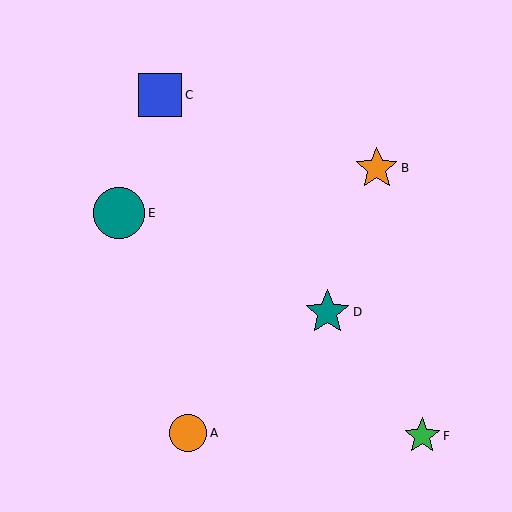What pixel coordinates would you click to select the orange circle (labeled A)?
Click at (188, 433) to select the orange circle A.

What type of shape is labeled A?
Shape A is an orange circle.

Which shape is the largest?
The teal circle (labeled E) is the largest.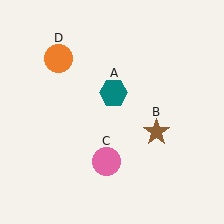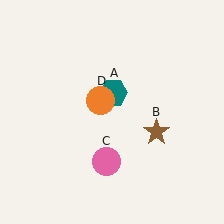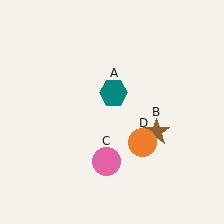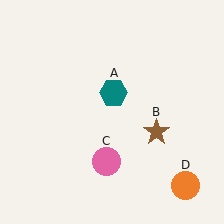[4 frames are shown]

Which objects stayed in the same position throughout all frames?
Teal hexagon (object A) and brown star (object B) and pink circle (object C) remained stationary.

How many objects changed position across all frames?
1 object changed position: orange circle (object D).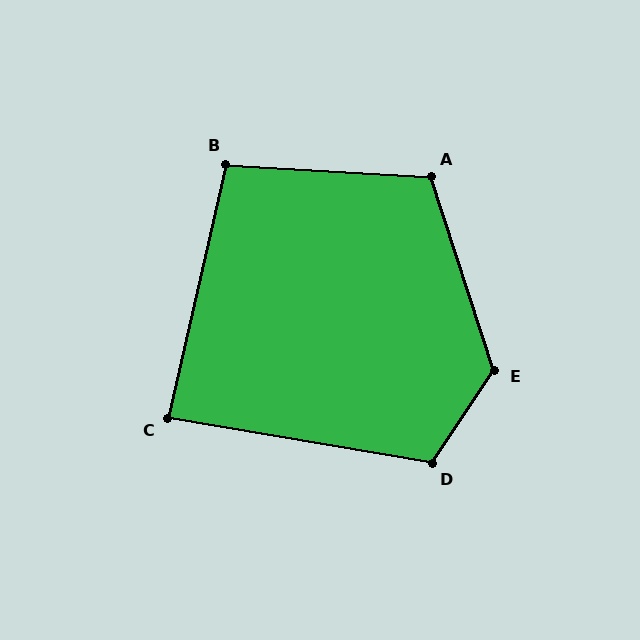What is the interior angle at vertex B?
Approximately 100 degrees (obtuse).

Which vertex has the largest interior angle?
E, at approximately 128 degrees.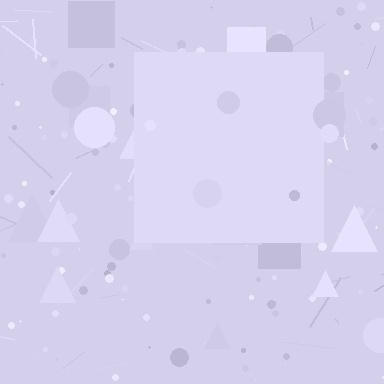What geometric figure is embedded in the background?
A square is embedded in the background.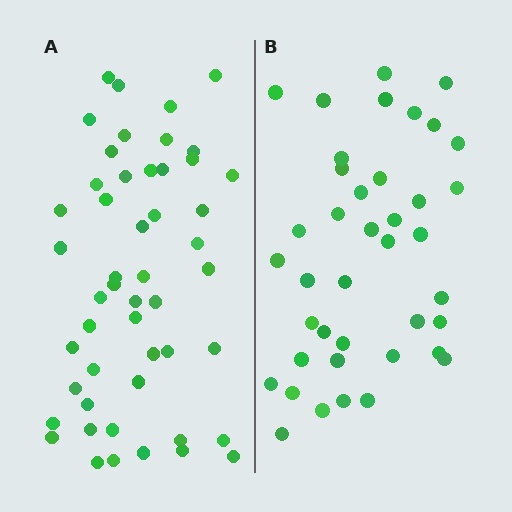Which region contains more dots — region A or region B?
Region A (the left region) has more dots.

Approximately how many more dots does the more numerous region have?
Region A has roughly 10 or so more dots than region B.